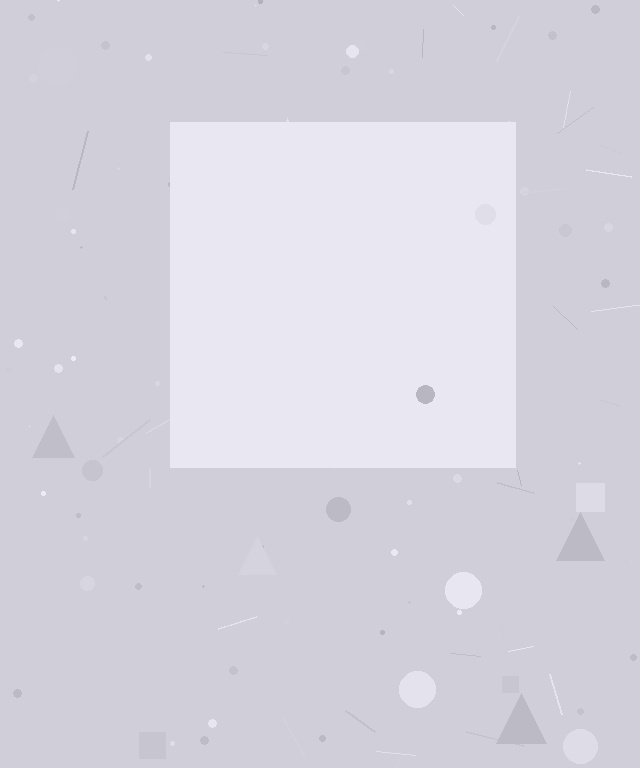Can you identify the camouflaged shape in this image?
The camouflaged shape is a square.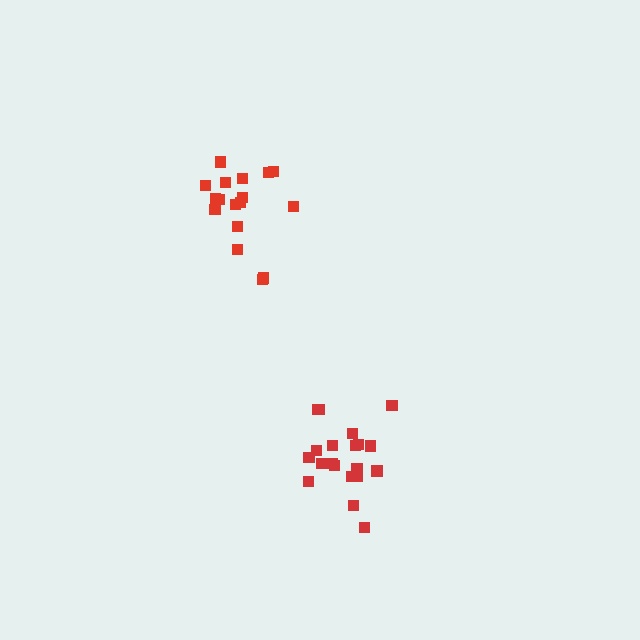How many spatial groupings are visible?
There are 2 spatial groupings.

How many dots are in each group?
Group 1: 20 dots, Group 2: 18 dots (38 total).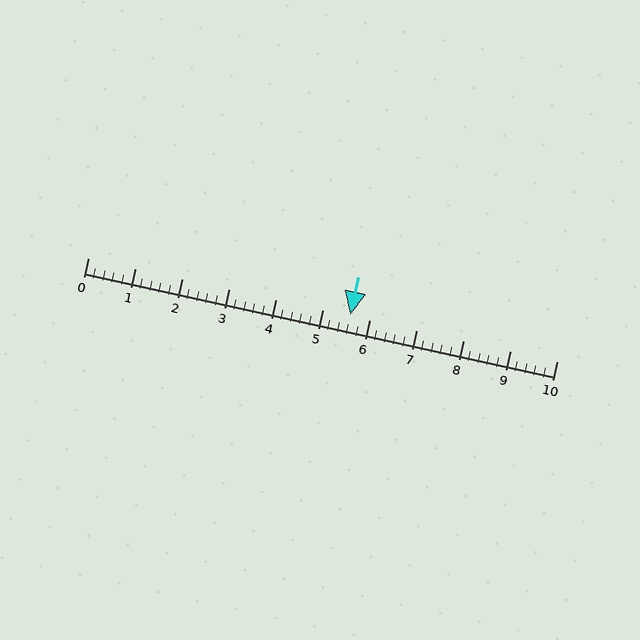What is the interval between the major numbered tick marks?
The major tick marks are spaced 1 units apart.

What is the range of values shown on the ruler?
The ruler shows values from 0 to 10.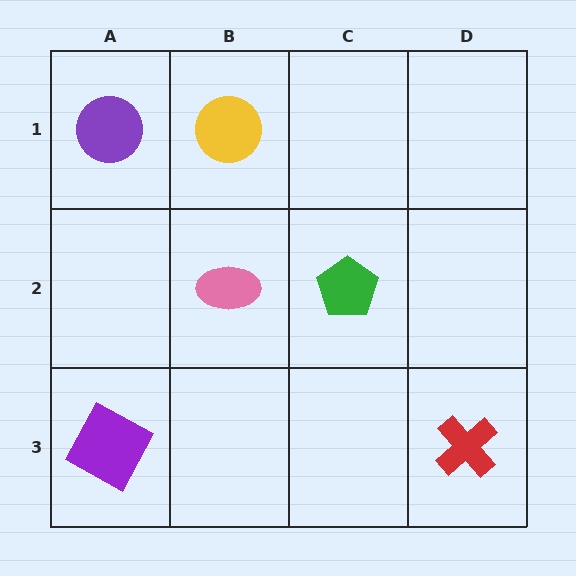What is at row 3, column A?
A purple square.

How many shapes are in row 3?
2 shapes.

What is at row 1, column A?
A purple circle.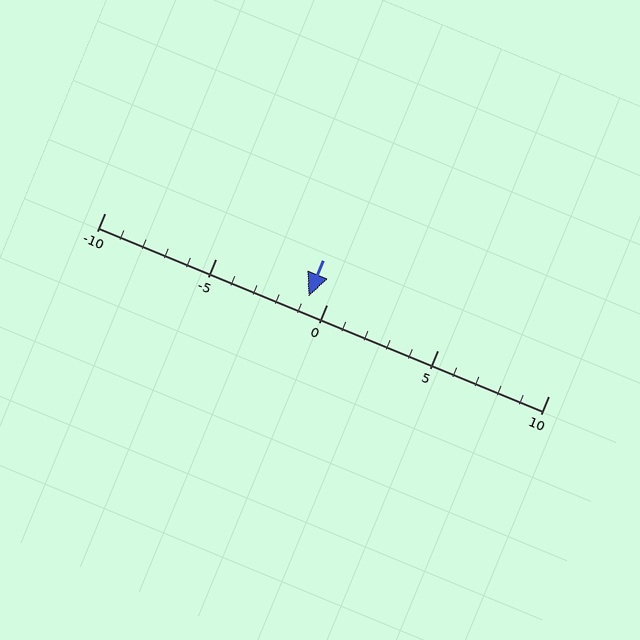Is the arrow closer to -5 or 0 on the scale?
The arrow is closer to 0.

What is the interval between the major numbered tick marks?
The major tick marks are spaced 5 units apart.